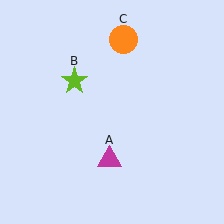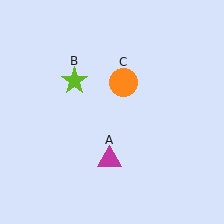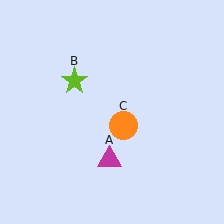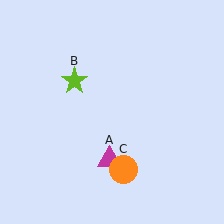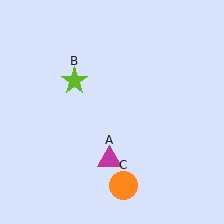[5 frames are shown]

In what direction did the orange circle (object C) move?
The orange circle (object C) moved down.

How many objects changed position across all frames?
1 object changed position: orange circle (object C).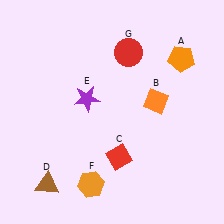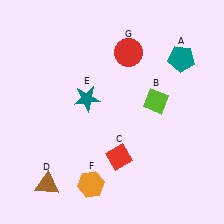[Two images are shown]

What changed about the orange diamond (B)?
In Image 1, B is orange. In Image 2, it changed to lime.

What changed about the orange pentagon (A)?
In Image 1, A is orange. In Image 2, it changed to teal.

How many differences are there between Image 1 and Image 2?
There are 3 differences between the two images.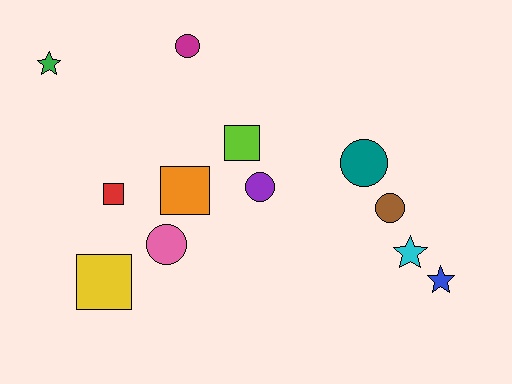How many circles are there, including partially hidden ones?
There are 5 circles.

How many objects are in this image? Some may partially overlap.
There are 12 objects.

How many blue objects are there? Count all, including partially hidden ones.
There is 1 blue object.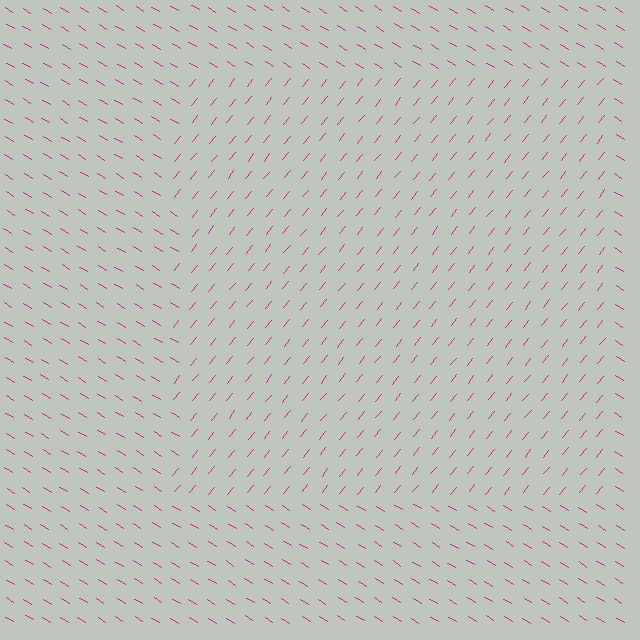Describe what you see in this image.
The image is filled with small magenta line segments. A rectangle region in the image has lines oriented differently from the surrounding lines, creating a visible texture boundary.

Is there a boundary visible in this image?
Yes, there is a texture boundary formed by a change in line orientation.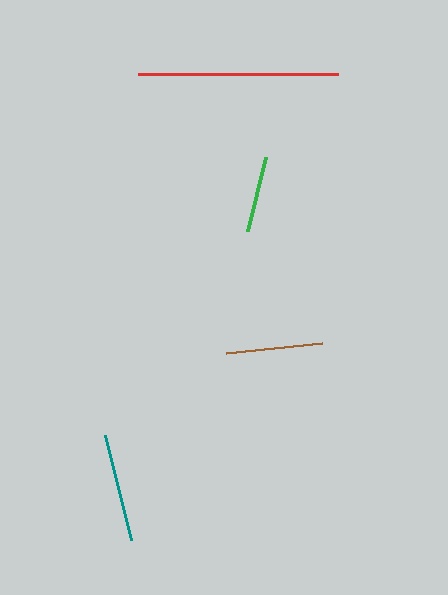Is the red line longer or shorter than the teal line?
The red line is longer than the teal line.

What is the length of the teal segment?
The teal segment is approximately 108 pixels long.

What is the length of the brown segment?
The brown segment is approximately 96 pixels long.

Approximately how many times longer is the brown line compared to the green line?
The brown line is approximately 1.3 times the length of the green line.